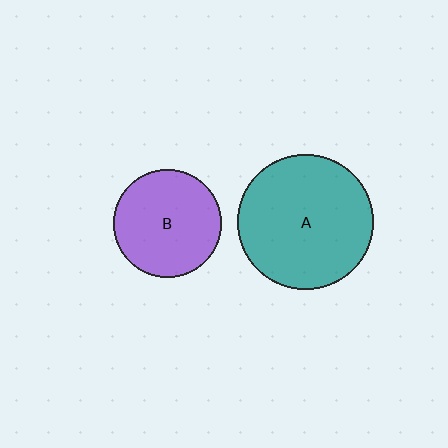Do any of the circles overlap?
No, none of the circles overlap.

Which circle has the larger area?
Circle A (teal).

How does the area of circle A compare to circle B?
Approximately 1.6 times.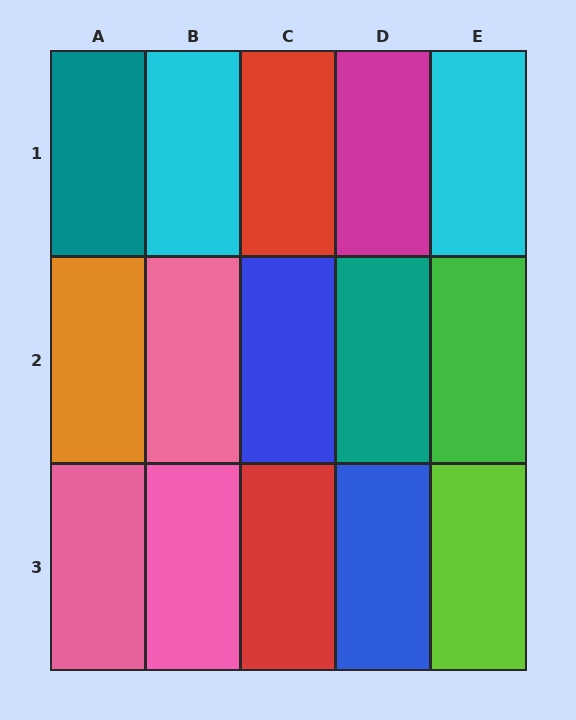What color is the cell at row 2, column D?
Teal.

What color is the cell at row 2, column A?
Orange.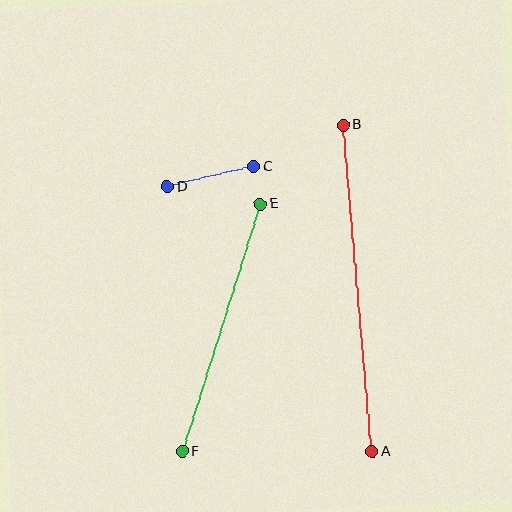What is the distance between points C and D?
The distance is approximately 88 pixels.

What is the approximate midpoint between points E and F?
The midpoint is at approximately (221, 328) pixels.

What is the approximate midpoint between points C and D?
The midpoint is at approximately (211, 177) pixels.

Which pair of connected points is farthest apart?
Points A and B are farthest apart.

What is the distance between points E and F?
The distance is approximately 260 pixels.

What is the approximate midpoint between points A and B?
The midpoint is at approximately (358, 288) pixels.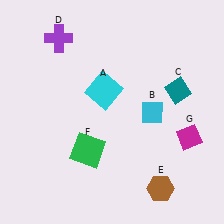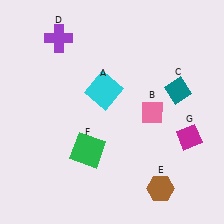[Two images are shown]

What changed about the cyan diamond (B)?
In Image 1, B is cyan. In Image 2, it changed to pink.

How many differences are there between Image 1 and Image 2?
There is 1 difference between the two images.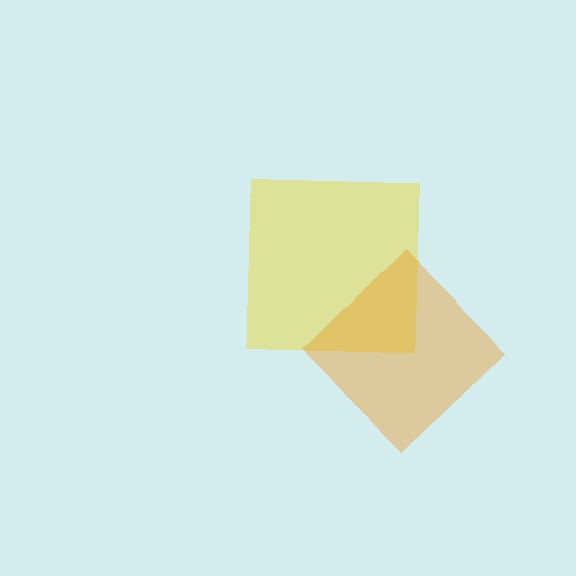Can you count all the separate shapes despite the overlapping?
Yes, there are 2 separate shapes.